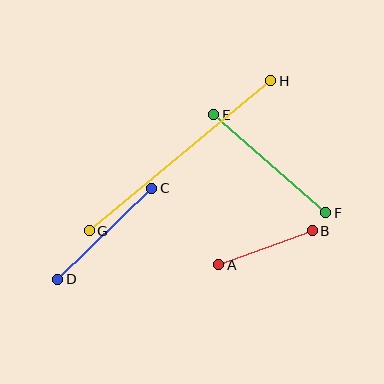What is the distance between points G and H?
The distance is approximately 236 pixels.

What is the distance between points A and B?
The distance is approximately 100 pixels.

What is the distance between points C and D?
The distance is approximately 131 pixels.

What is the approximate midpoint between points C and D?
The midpoint is at approximately (105, 234) pixels.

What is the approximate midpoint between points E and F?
The midpoint is at approximately (270, 164) pixels.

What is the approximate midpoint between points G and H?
The midpoint is at approximately (180, 156) pixels.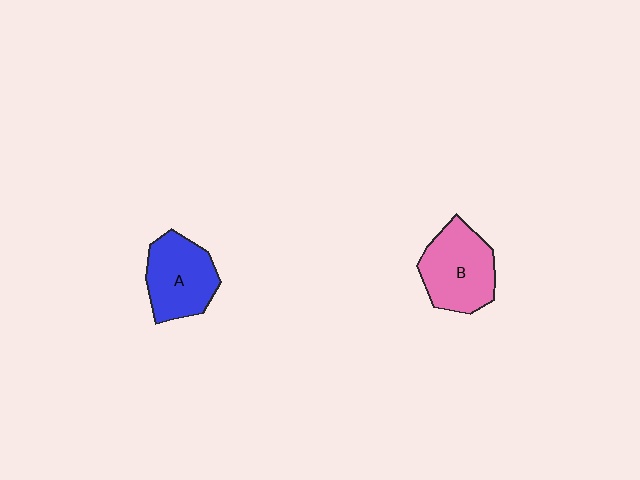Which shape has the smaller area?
Shape A (blue).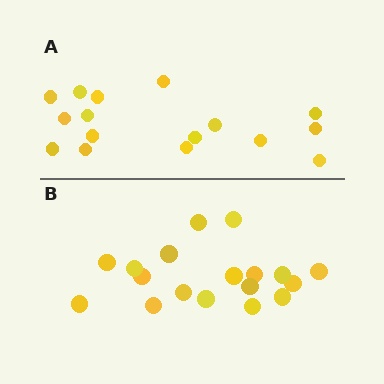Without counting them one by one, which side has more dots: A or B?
Region B (the bottom region) has more dots.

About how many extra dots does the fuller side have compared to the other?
Region B has just a few more — roughly 2 or 3 more dots than region A.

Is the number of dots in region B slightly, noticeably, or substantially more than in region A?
Region B has only slightly more — the two regions are fairly close. The ratio is roughly 1.1 to 1.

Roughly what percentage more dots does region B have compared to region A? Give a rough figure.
About 10% more.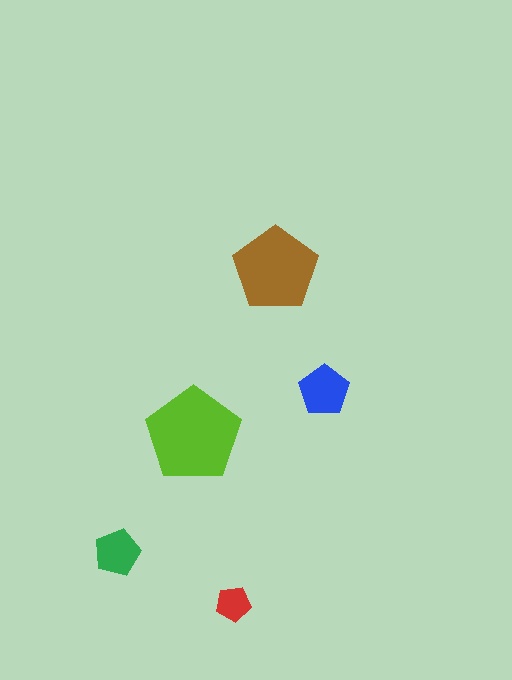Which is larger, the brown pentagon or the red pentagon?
The brown one.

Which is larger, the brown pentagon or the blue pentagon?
The brown one.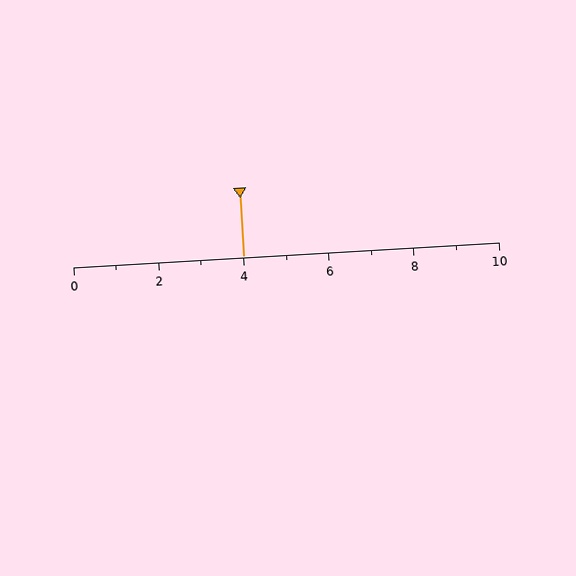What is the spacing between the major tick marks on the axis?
The major ticks are spaced 2 apart.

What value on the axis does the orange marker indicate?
The marker indicates approximately 4.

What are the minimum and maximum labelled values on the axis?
The axis runs from 0 to 10.